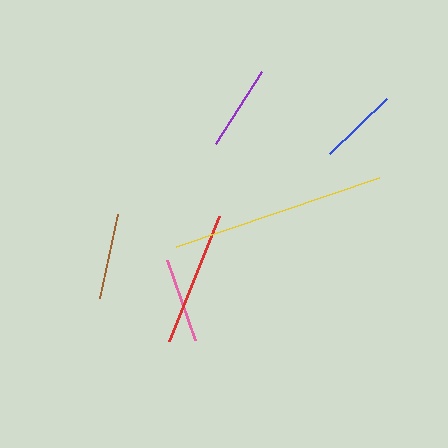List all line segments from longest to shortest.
From longest to shortest: yellow, red, brown, purple, pink, blue.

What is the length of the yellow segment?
The yellow segment is approximately 214 pixels long.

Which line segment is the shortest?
The blue line is the shortest at approximately 79 pixels.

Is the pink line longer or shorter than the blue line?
The pink line is longer than the blue line.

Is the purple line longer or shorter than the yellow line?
The yellow line is longer than the purple line.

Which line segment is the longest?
The yellow line is the longest at approximately 214 pixels.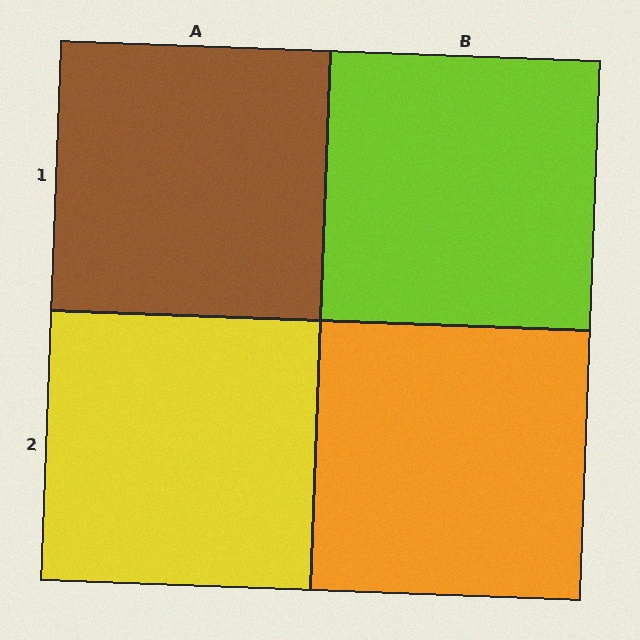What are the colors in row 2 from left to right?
Yellow, orange.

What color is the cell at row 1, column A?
Brown.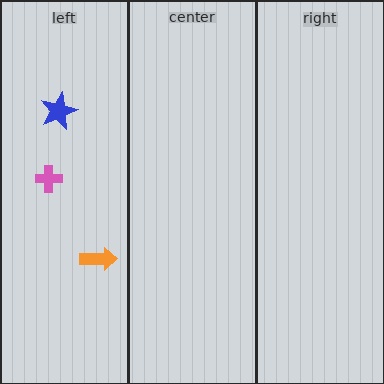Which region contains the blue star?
The left region.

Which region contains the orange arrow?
The left region.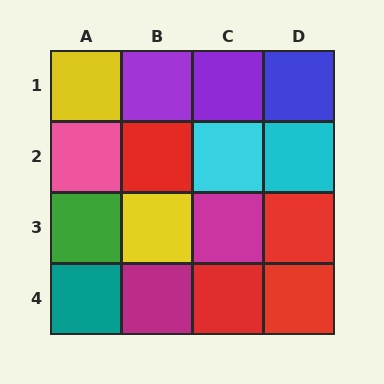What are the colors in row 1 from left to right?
Yellow, purple, purple, blue.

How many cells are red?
4 cells are red.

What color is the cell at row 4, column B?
Magenta.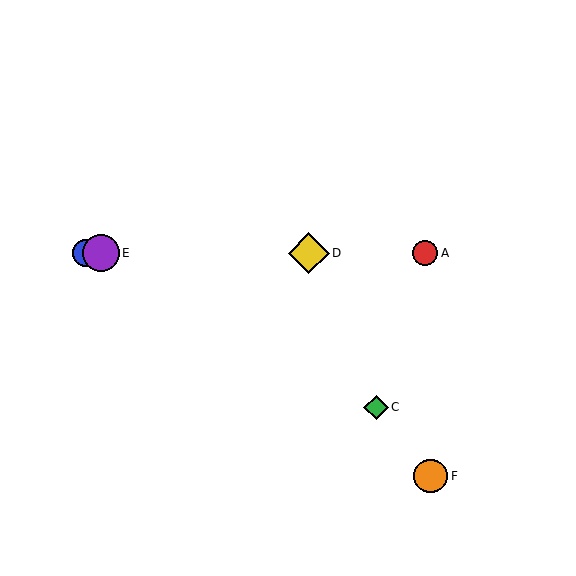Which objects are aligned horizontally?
Objects A, B, D, E are aligned horizontally.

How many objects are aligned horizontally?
4 objects (A, B, D, E) are aligned horizontally.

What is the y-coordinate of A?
Object A is at y≈253.